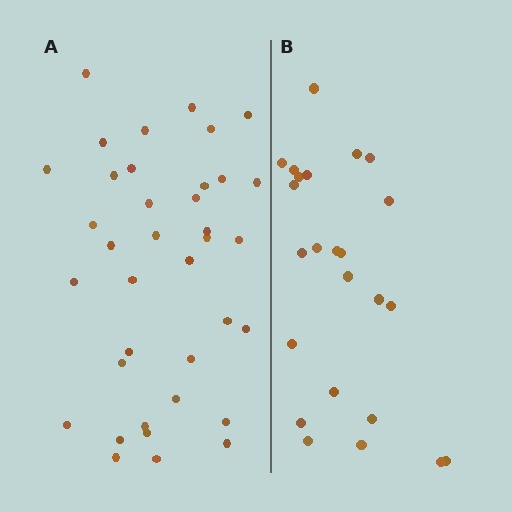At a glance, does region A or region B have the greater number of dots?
Region A (the left region) has more dots.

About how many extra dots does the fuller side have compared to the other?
Region A has approximately 15 more dots than region B.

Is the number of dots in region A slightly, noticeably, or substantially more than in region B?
Region A has substantially more. The ratio is roughly 1.5 to 1.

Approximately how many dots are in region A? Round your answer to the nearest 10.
About 40 dots. (The exact count is 37, which rounds to 40.)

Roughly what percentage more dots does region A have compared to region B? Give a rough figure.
About 55% more.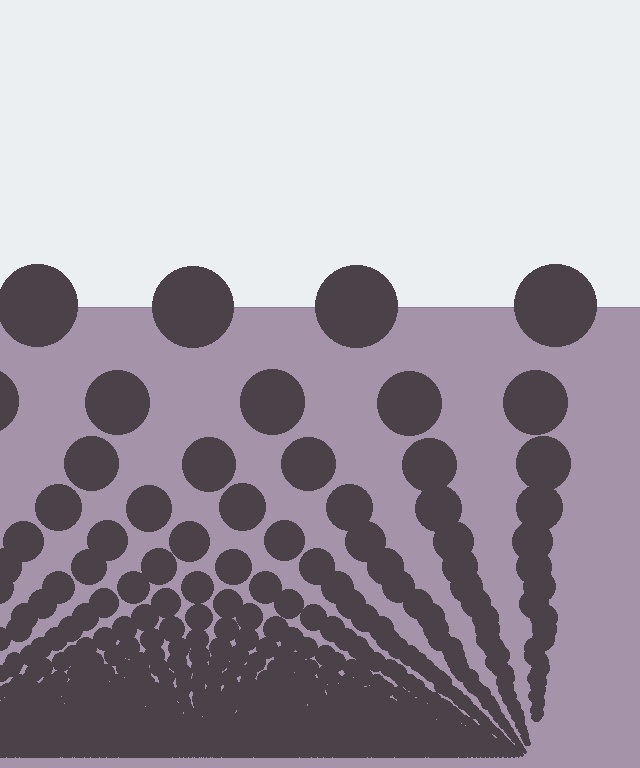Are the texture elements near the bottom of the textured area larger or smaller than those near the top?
Smaller. The gradient is inverted — elements near the bottom are smaller and denser.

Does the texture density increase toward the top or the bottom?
Density increases toward the bottom.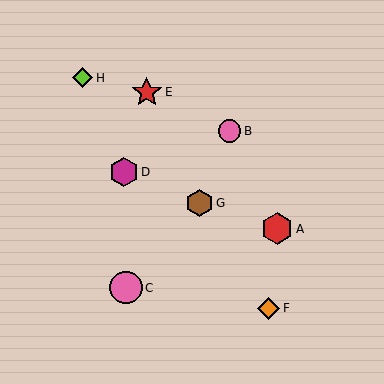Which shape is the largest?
The pink circle (labeled C) is the largest.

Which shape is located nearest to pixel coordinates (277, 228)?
The red hexagon (labeled A) at (277, 229) is nearest to that location.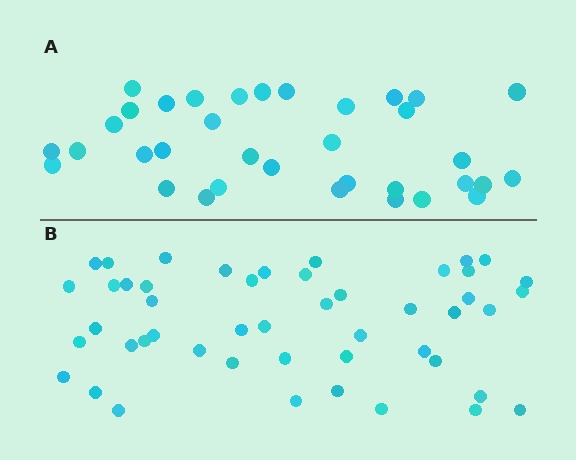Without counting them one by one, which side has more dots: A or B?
Region B (the bottom region) has more dots.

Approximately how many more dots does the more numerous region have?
Region B has approximately 15 more dots than region A.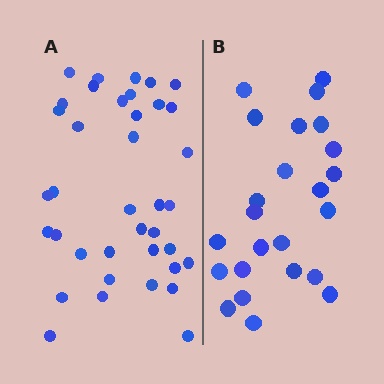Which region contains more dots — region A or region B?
Region A (the left region) has more dots.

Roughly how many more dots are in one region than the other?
Region A has approximately 15 more dots than region B.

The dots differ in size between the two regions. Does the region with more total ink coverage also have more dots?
No. Region B has more total ink coverage because its dots are larger, but region A actually contains more individual dots. Total area can be misleading — the number of items is what matters here.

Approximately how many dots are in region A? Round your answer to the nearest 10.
About 40 dots. (The exact count is 38, which rounds to 40.)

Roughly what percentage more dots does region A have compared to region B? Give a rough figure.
About 60% more.